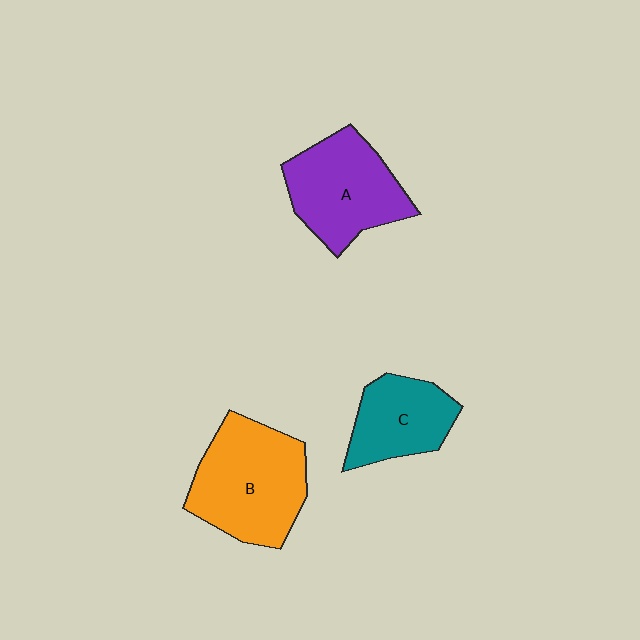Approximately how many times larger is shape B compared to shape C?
Approximately 1.5 times.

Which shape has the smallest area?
Shape C (teal).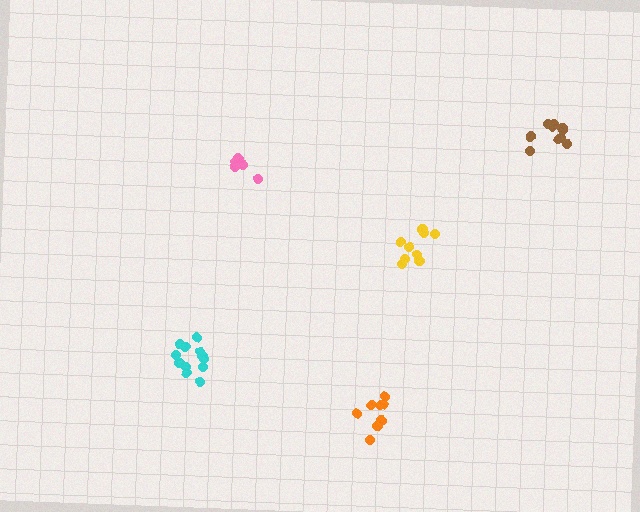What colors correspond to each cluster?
The clusters are colored: pink, cyan, yellow, brown, orange.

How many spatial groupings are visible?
There are 5 spatial groupings.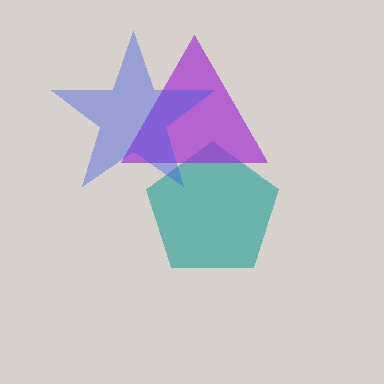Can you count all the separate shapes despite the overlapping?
Yes, there are 3 separate shapes.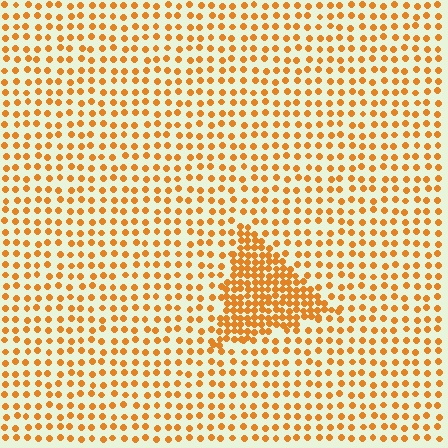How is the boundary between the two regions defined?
The boundary is defined by a change in element density (approximately 2.4x ratio). All elements are the same color, size, and shape.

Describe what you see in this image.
The image contains small orange elements arranged at two different densities. A triangle-shaped region is visible where the elements are more densely packed than the surrounding area.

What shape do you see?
I see a triangle.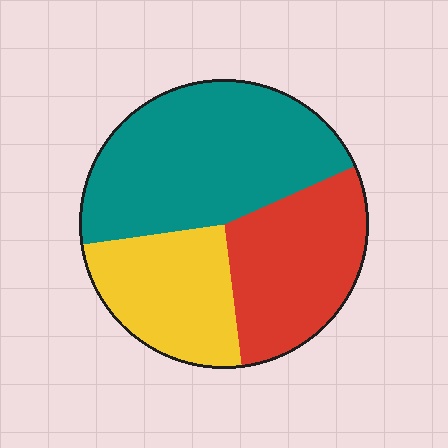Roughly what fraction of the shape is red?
Red takes up between a sixth and a third of the shape.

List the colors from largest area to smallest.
From largest to smallest: teal, red, yellow.